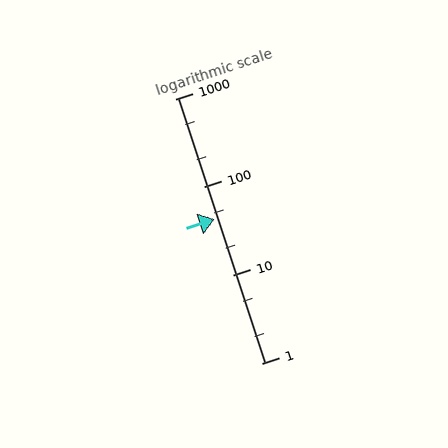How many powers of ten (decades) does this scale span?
The scale spans 3 decades, from 1 to 1000.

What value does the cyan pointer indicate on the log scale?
The pointer indicates approximately 43.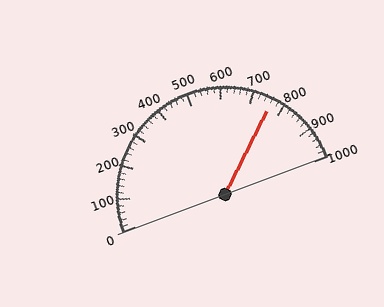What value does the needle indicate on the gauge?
The needle indicates approximately 760.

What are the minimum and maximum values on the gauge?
The gauge ranges from 0 to 1000.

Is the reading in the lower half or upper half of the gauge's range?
The reading is in the upper half of the range (0 to 1000).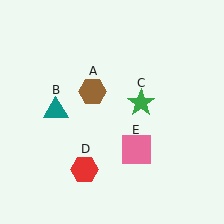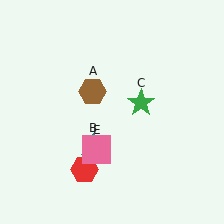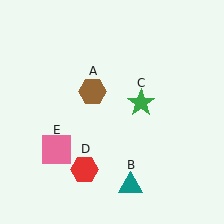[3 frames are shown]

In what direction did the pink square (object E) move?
The pink square (object E) moved left.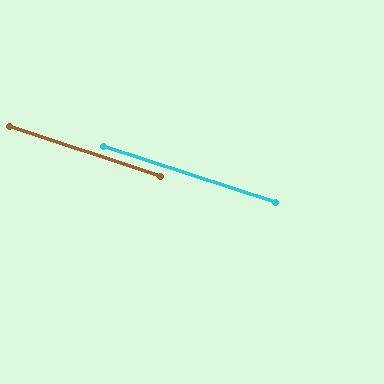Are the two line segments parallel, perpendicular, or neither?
Parallel — their directions differ by only 0.5°.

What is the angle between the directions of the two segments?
Approximately 1 degree.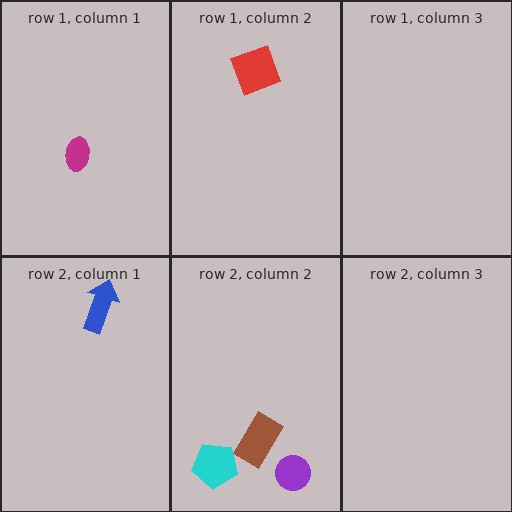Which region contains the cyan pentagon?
The row 2, column 2 region.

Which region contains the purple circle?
The row 2, column 2 region.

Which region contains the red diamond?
The row 1, column 2 region.